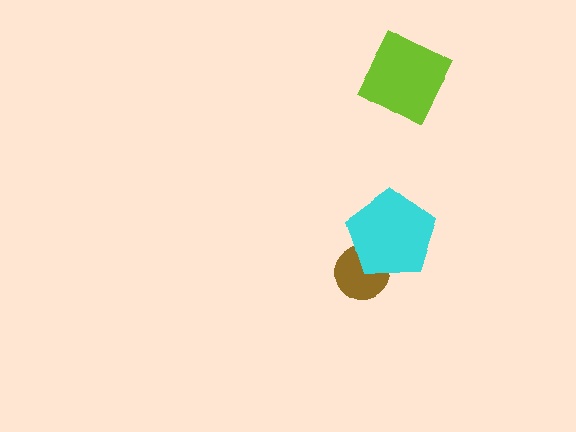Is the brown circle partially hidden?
Yes, it is partially covered by another shape.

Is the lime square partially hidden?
No, no other shape covers it.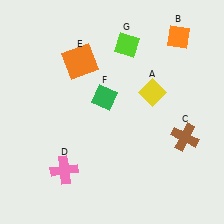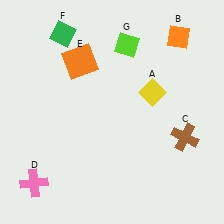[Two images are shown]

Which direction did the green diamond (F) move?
The green diamond (F) moved up.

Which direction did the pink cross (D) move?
The pink cross (D) moved left.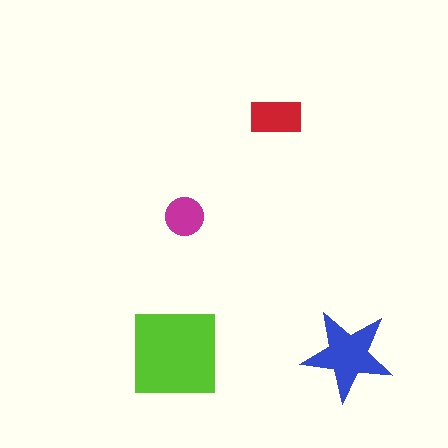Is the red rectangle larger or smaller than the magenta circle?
Larger.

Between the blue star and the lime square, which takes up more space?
The lime square.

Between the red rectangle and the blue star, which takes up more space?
The blue star.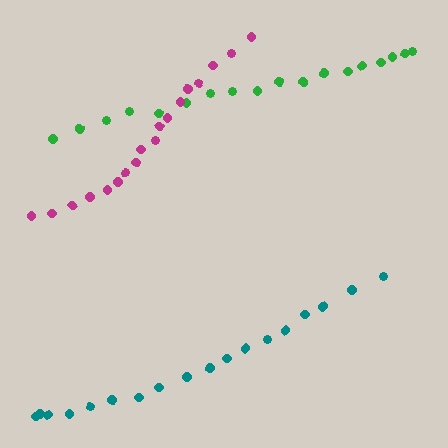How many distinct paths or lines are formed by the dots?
There are 3 distinct paths.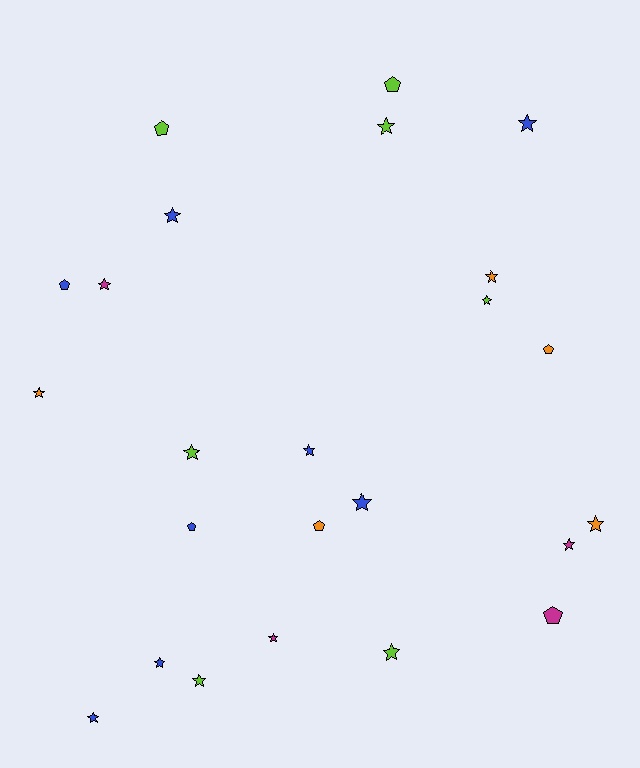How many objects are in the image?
There are 24 objects.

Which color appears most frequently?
Blue, with 8 objects.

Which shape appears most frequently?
Star, with 17 objects.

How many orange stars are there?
There are 3 orange stars.